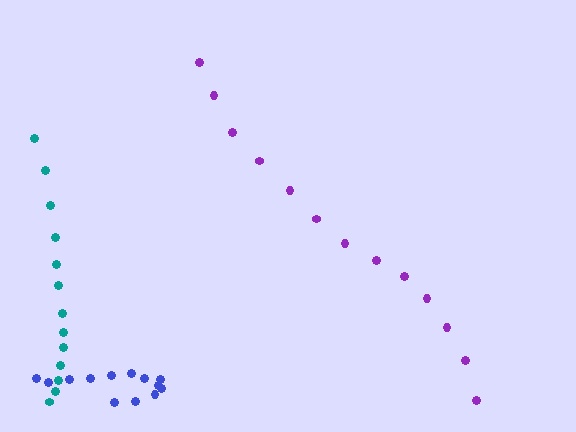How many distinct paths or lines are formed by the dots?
There are 3 distinct paths.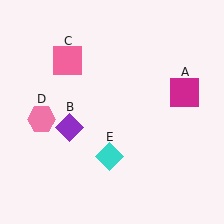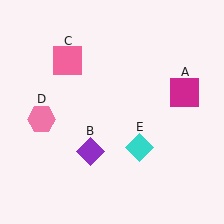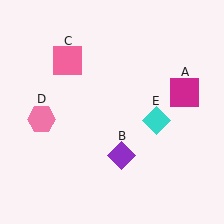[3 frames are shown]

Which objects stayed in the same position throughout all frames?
Magenta square (object A) and pink square (object C) and pink hexagon (object D) remained stationary.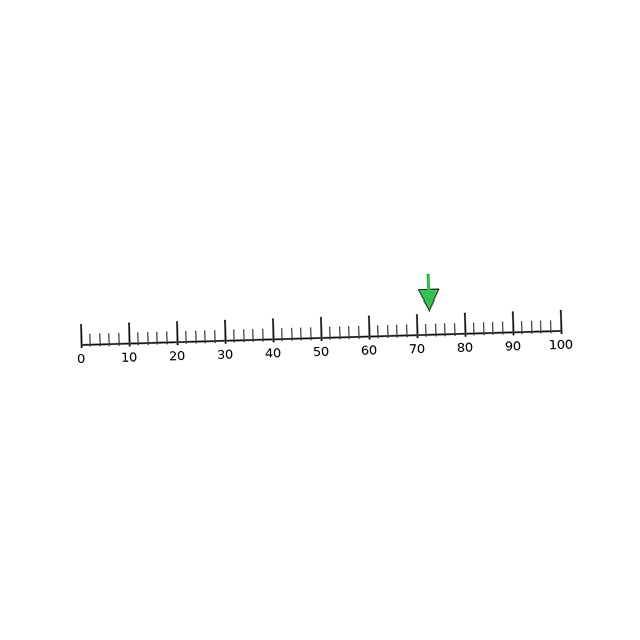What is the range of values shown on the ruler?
The ruler shows values from 0 to 100.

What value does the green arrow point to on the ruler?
The green arrow points to approximately 73.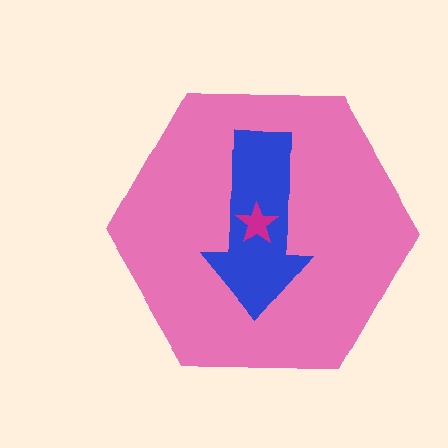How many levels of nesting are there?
3.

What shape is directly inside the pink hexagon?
The blue arrow.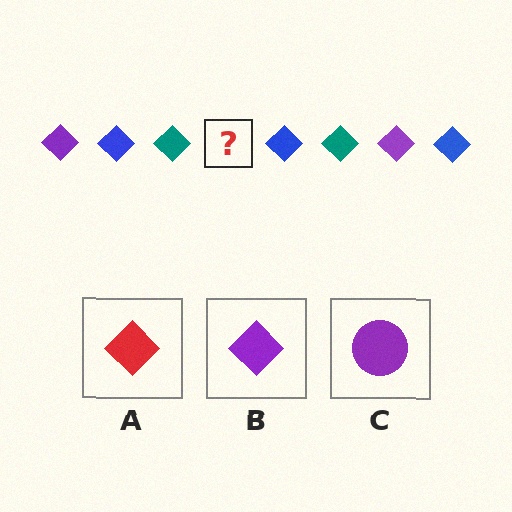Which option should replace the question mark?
Option B.